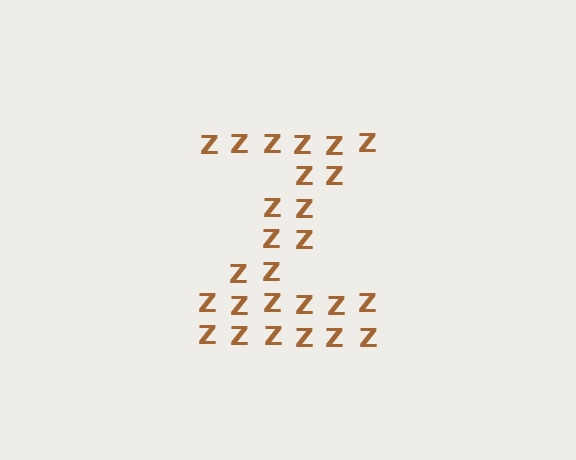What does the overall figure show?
The overall figure shows the letter Z.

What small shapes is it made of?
It is made of small letter Z's.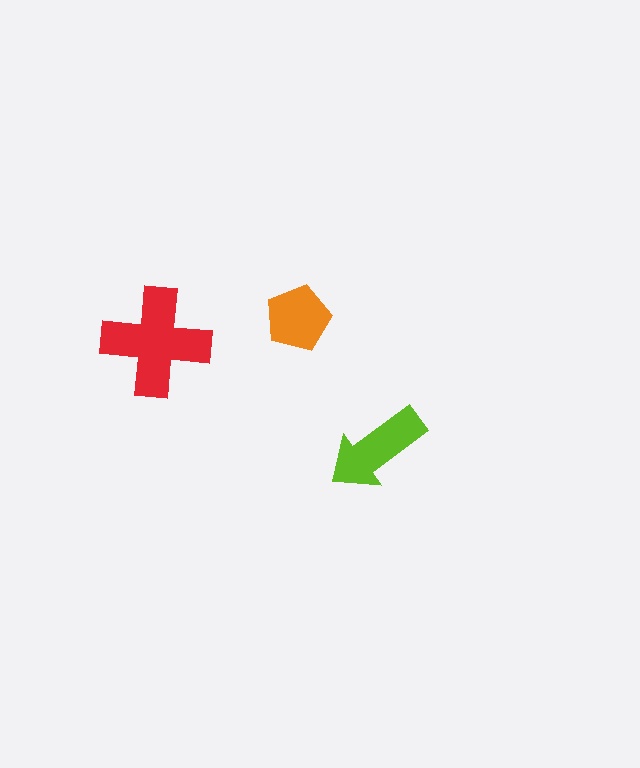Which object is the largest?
The red cross.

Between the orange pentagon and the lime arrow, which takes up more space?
The lime arrow.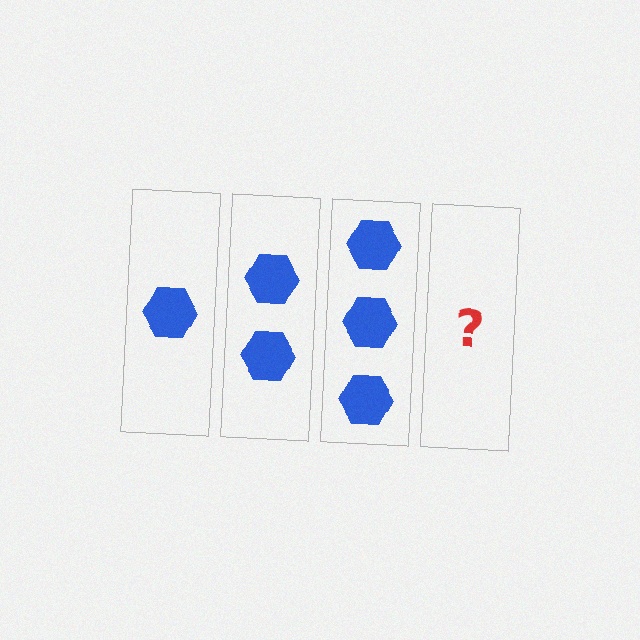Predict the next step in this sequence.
The next step is 4 hexagons.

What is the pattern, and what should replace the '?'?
The pattern is that each step adds one more hexagon. The '?' should be 4 hexagons.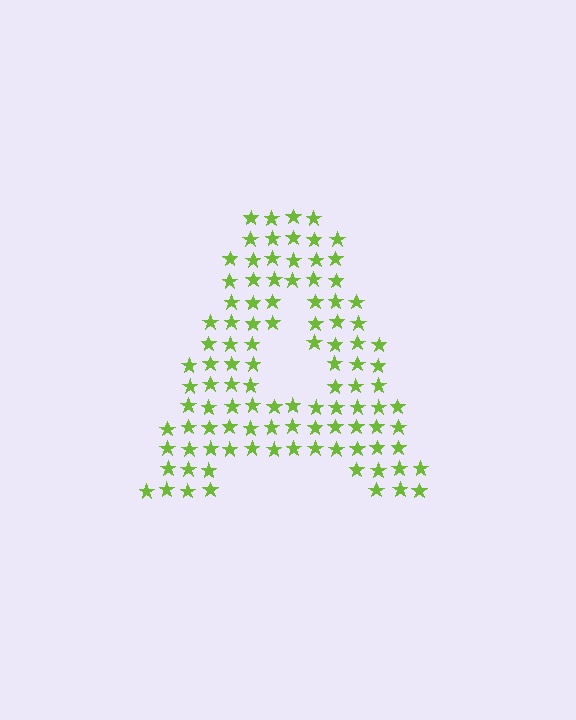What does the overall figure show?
The overall figure shows the letter A.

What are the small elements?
The small elements are stars.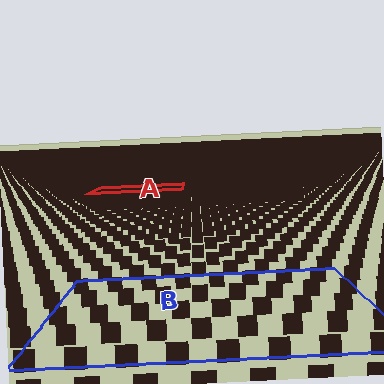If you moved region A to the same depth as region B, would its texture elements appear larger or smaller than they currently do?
They would appear larger. At a closer depth, the same texture elements are projected at a bigger on-screen size.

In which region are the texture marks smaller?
The texture marks are smaller in region A, because it is farther away.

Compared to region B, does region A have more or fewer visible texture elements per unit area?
Region A has more texture elements per unit area — they are packed more densely because it is farther away.